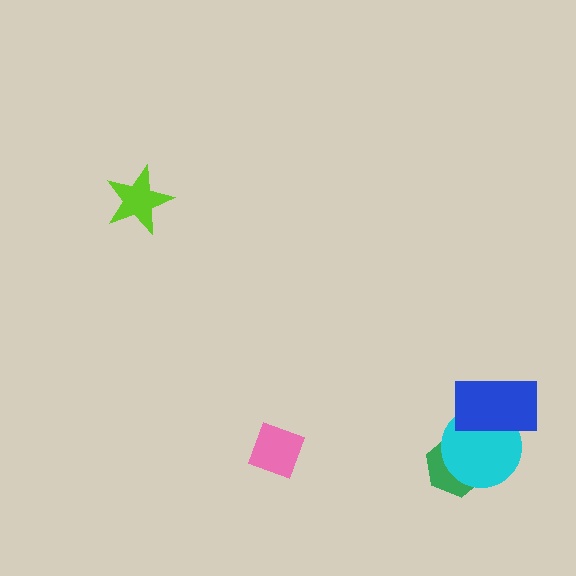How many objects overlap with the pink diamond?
0 objects overlap with the pink diamond.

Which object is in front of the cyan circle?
The blue rectangle is in front of the cyan circle.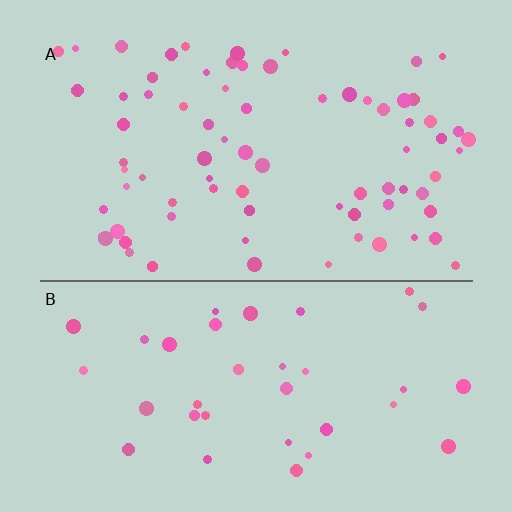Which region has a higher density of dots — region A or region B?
A (the top).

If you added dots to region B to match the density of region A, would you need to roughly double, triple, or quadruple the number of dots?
Approximately double.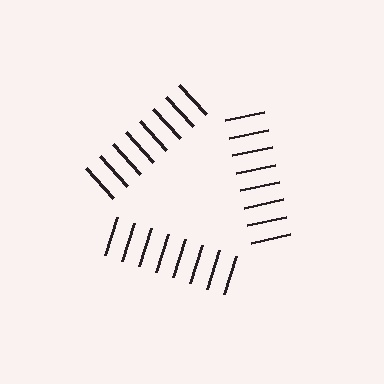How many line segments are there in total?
24 — 8 along each of the 3 edges.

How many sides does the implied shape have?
3 sides — the line-ends trace a triangle.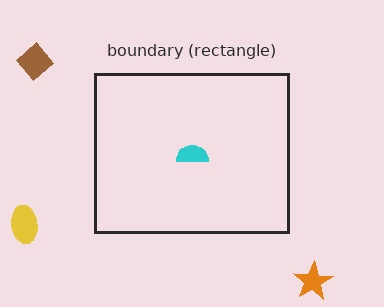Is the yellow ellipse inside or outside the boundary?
Outside.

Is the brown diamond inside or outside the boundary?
Outside.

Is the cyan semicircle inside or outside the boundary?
Inside.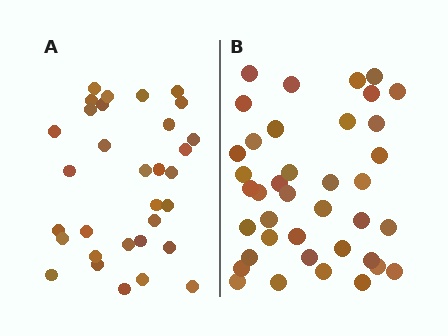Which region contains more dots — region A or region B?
Region B (the right region) has more dots.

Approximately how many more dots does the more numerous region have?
Region B has roughly 8 or so more dots than region A.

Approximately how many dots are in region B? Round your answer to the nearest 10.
About 40 dots. (The exact count is 39, which rounds to 40.)